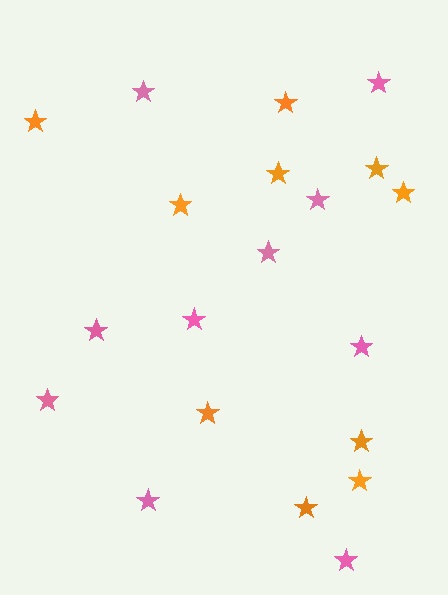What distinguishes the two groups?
There are 2 groups: one group of pink stars (10) and one group of orange stars (10).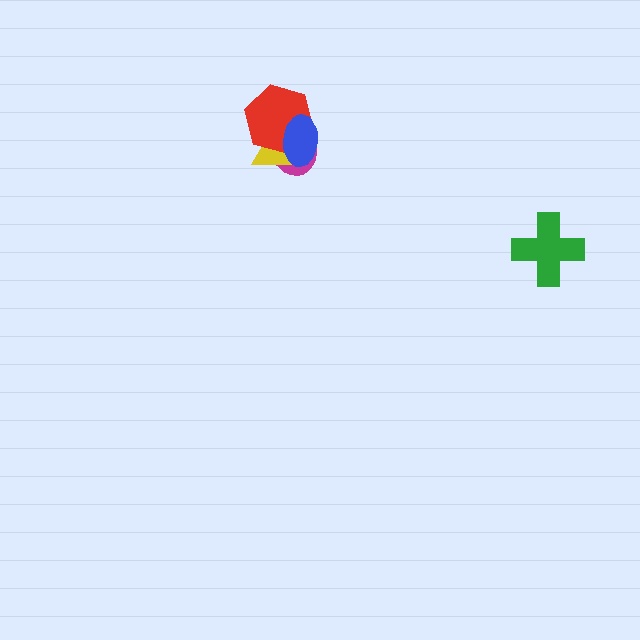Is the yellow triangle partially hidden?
Yes, it is partially covered by another shape.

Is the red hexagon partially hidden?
Yes, it is partially covered by another shape.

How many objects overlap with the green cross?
0 objects overlap with the green cross.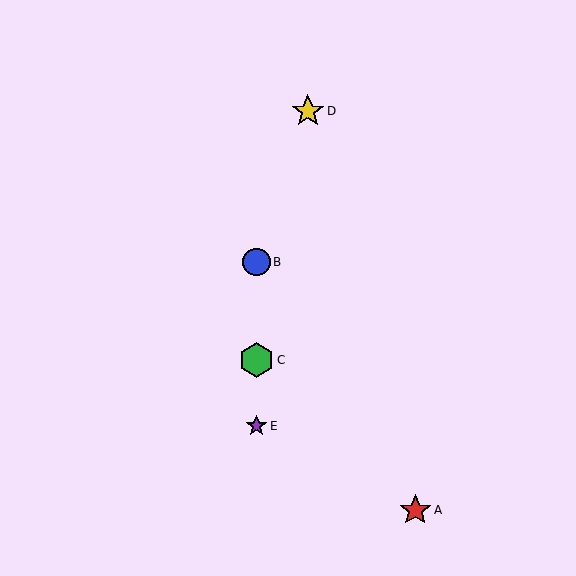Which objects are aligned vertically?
Objects B, C, E are aligned vertically.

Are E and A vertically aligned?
No, E is at x≈256 and A is at x≈415.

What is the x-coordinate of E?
Object E is at x≈256.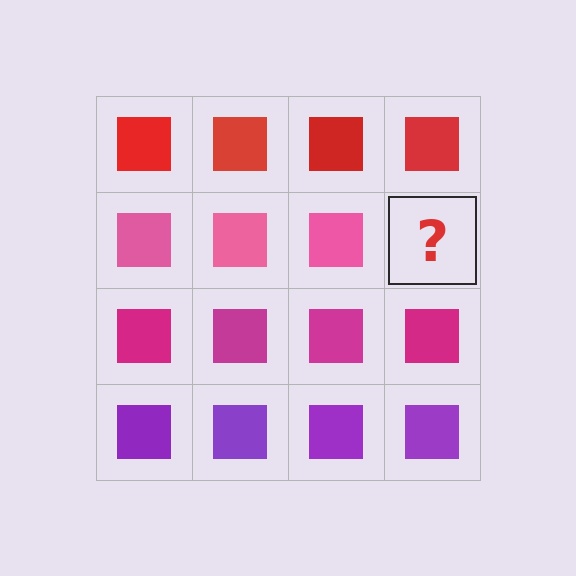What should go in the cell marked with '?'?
The missing cell should contain a pink square.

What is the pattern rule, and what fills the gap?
The rule is that each row has a consistent color. The gap should be filled with a pink square.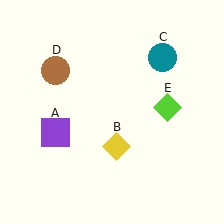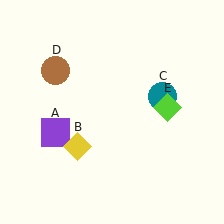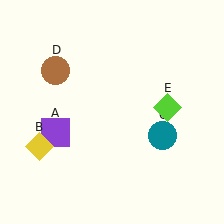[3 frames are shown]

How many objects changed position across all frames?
2 objects changed position: yellow diamond (object B), teal circle (object C).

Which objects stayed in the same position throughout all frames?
Purple square (object A) and brown circle (object D) and lime diamond (object E) remained stationary.